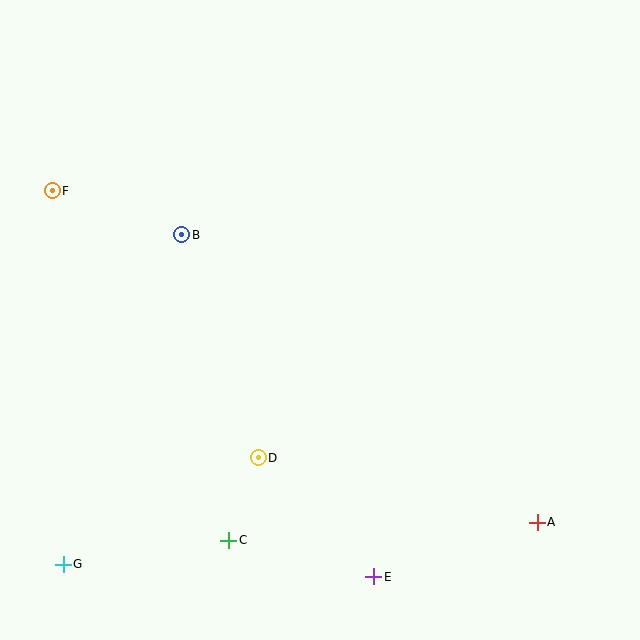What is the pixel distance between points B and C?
The distance between B and C is 309 pixels.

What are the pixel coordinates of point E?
Point E is at (374, 577).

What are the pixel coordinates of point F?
Point F is at (52, 191).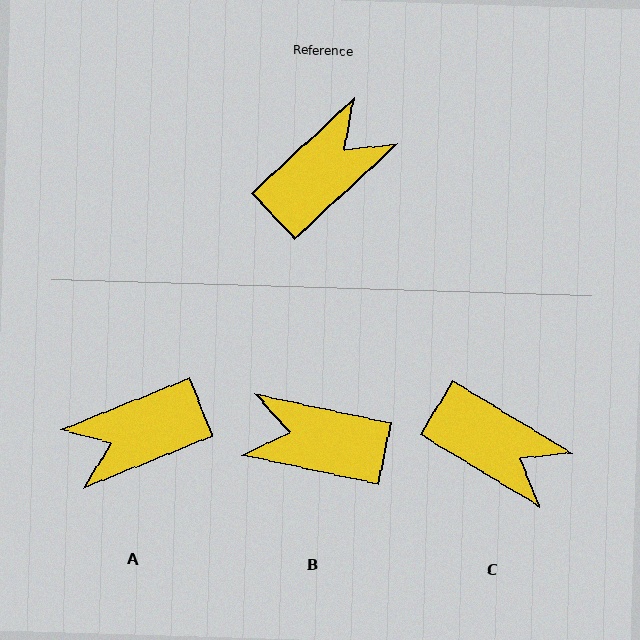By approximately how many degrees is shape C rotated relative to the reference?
Approximately 74 degrees clockwise.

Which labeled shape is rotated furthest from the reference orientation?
A, about 159 degrees away.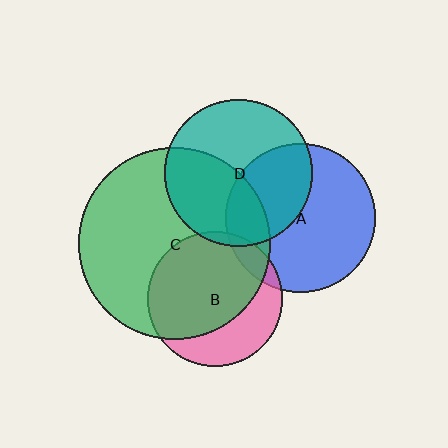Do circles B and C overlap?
Yes.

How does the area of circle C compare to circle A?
Approximately 1.6 times.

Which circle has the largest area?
Circle C (green).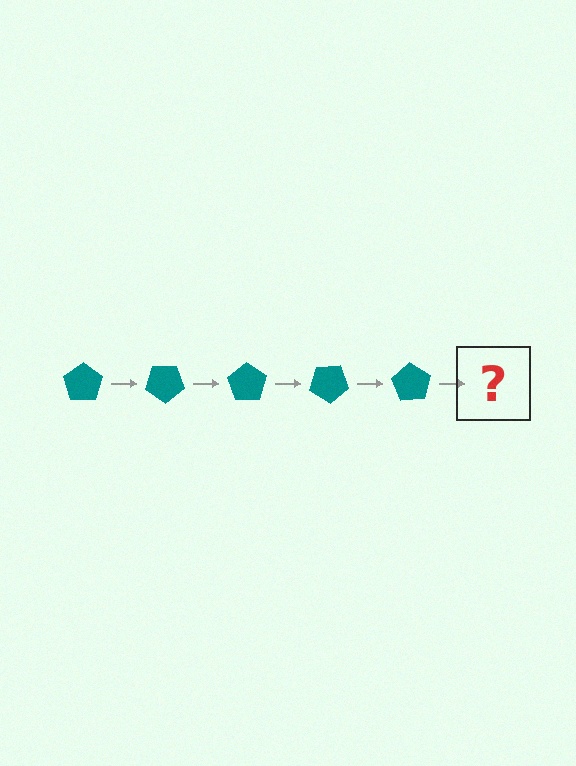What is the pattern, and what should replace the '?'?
The pattern is that the pentagon rotates 35 degrees each step. The '?' should be a teal pentagon rotated 175 degrees.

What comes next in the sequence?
The next element should be a teal pentagon rotated 175 degrees.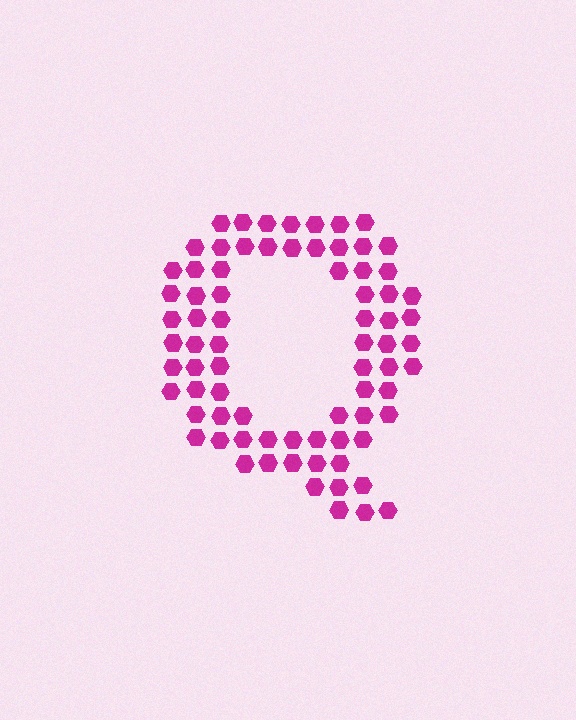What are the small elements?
The small elements are hexagons.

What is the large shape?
The large shape is the letter Q.